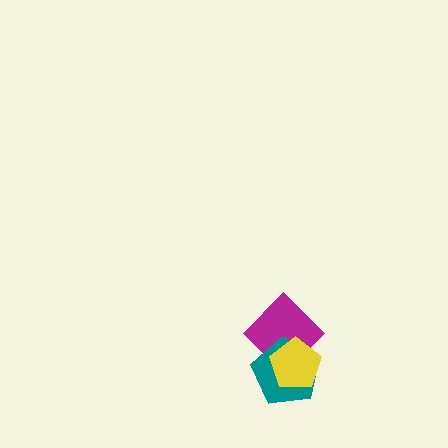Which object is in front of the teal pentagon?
The yellow pentagon is in front of the teal pentagon.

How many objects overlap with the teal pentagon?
2 objects overlap with the teal pentagon.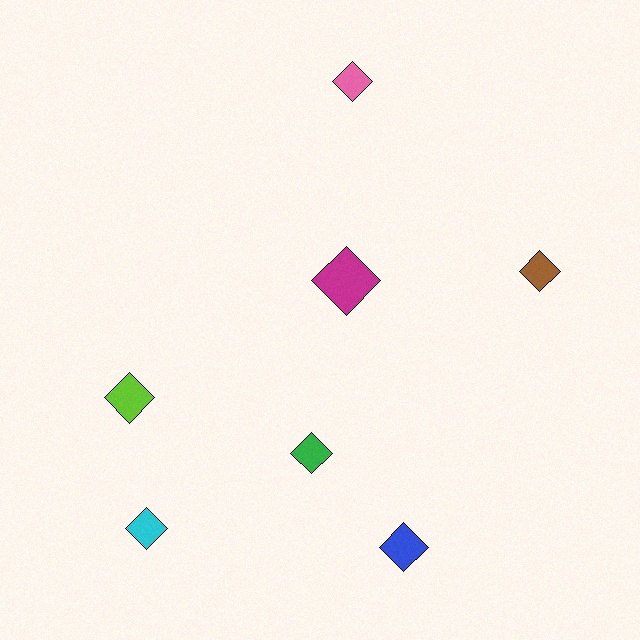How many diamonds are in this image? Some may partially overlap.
There are 7 diamonds.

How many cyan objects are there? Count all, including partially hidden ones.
There is 1 cyan object.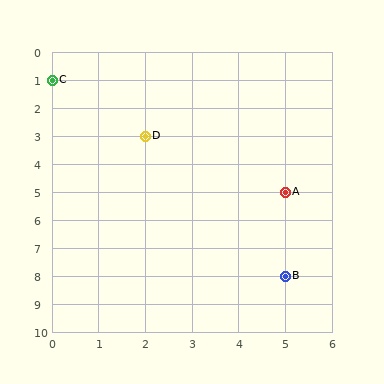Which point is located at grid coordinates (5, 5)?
Point A is at (5, 5).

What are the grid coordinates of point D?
Point D is at grid coordinates (2, 3).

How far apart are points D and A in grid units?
Points D and A are 3 columns and 2 rows apart (about 3.6 grid units diagonally).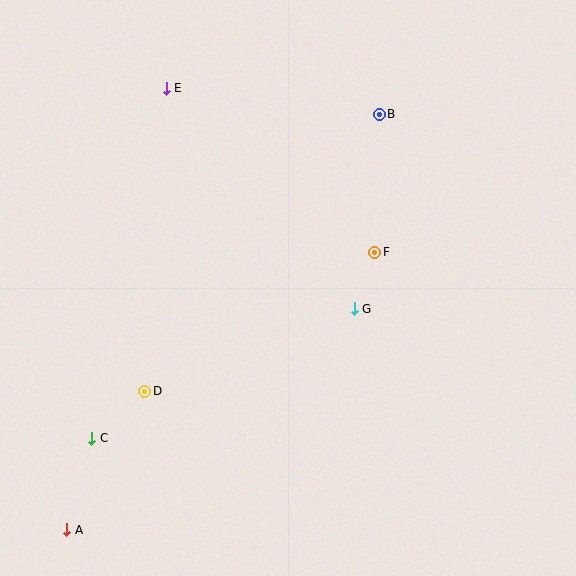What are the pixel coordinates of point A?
Point A is at (67, 530).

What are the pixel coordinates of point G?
Point G is at (354, 309).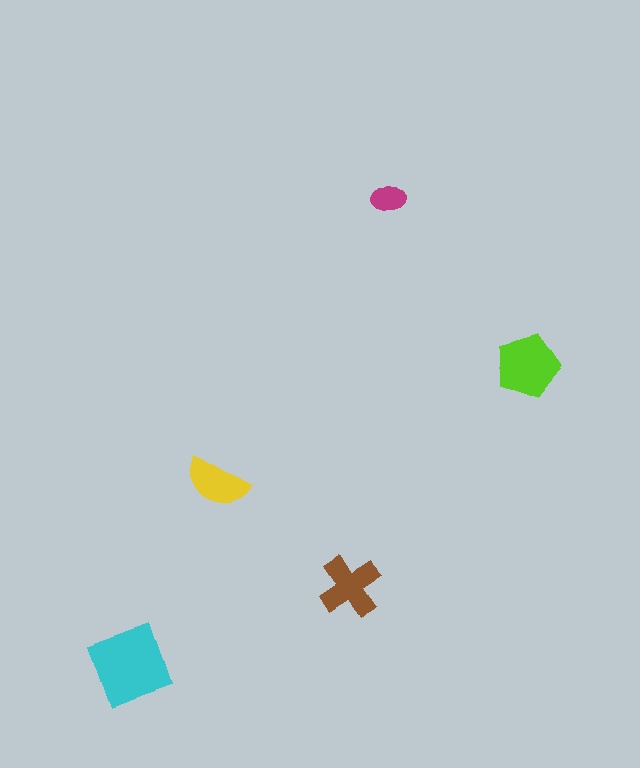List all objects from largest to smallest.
The cyan square, the lime pentagon, the brown cross, the yellow semicircle, the magenta ellipse.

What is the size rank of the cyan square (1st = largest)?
1st.